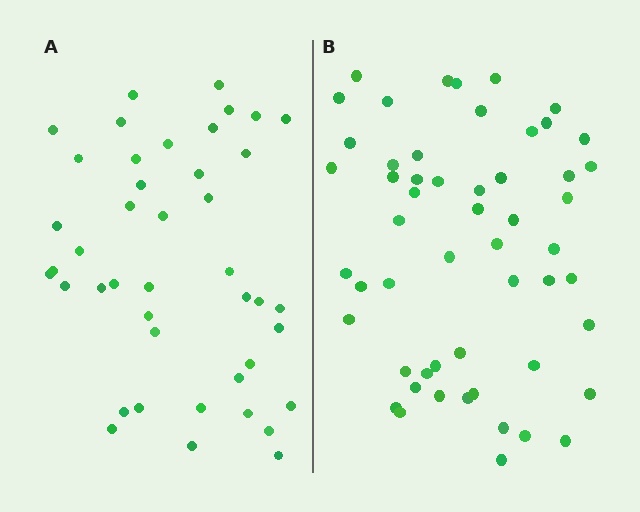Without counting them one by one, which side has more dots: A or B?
Region B (the right region) has more dots.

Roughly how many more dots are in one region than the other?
Region B has roughly 12 or so more dots than region A.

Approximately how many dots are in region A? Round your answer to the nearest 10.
About 40 dots. (The exact count is 43, which rounds to 40.)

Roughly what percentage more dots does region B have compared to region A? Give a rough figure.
About 25% more.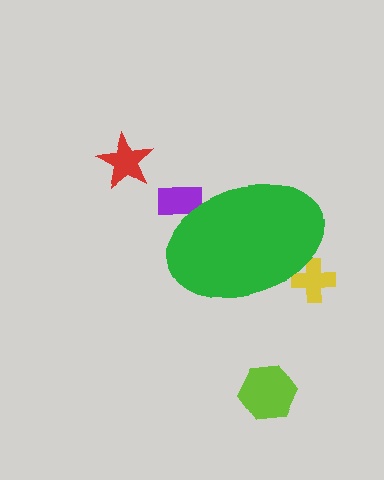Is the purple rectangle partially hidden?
Yes, the purple rectangle is partially hidden behind the green ellipse.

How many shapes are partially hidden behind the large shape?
2 shapes are partially hidden.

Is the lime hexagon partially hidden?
No, the lime hexagon is fully visible.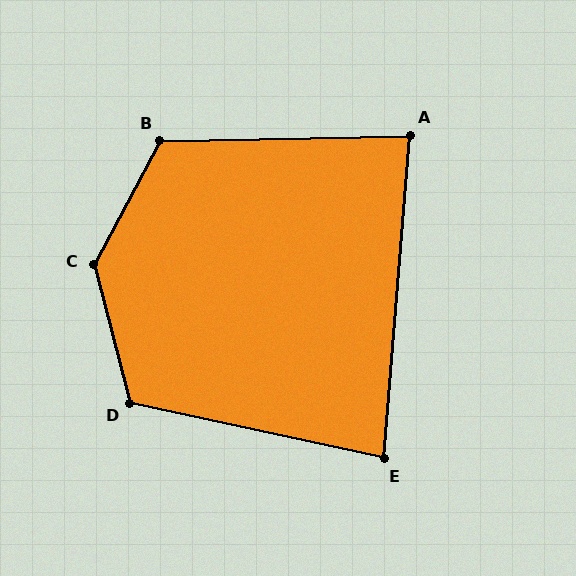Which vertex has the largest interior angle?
C, at approximately 137 degrees.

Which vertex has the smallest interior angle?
E, at approximately 82 degrees.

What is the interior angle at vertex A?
Approximately 84 degrees (acute).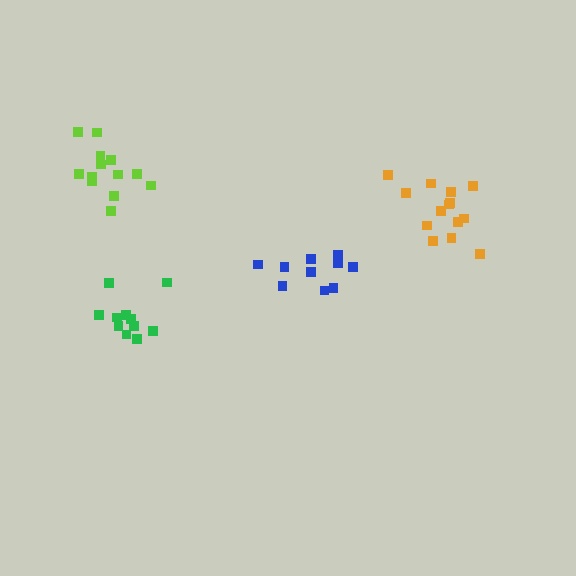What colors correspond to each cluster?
The clusters are colored: green, blue, orange, lime.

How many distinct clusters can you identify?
There are 4 distinct clusters.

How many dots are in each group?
Group 1: 11 dots, Group 2: 10 dots, Group 3: 14 dots, Group 4: 13 dots (48 total).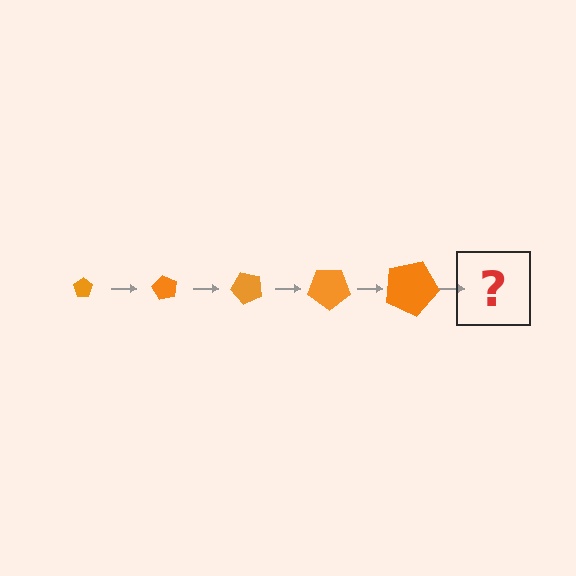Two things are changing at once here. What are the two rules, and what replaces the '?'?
The two rules are that the pentagon grows larger each step and it rotates 60 degrees each step. The '?' should be a pentagon, larger than the previous one and rotated 300 degrees from the start.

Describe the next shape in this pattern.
It should be a pentagon, larger than the previous one and rotated 300 degrees from the start.